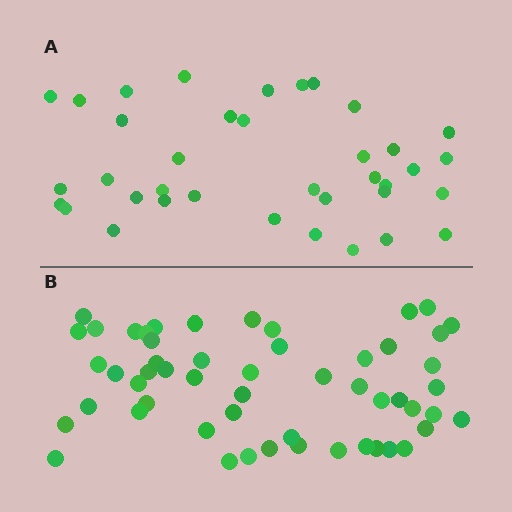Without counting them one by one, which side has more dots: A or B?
Region B (the bottom region) has more dots.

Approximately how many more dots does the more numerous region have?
Region B has approximately 15 more dots than region A.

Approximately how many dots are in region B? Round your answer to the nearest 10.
About 50 dots. (The exact count is 54, which rounds to 50.)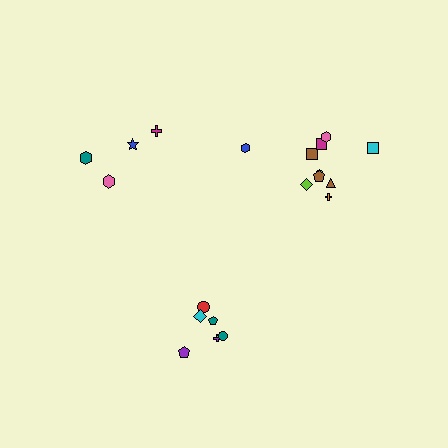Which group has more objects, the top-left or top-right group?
The top-right group.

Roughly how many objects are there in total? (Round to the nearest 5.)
Roughly 20 objects in total.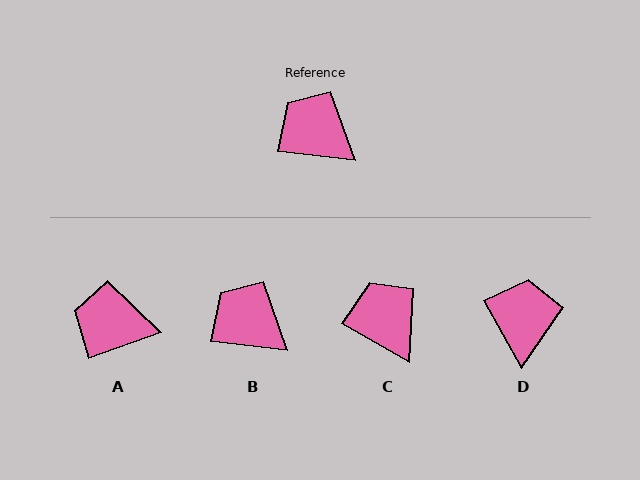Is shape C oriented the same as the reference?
No, it is off by about 23 degrees.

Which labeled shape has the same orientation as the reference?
B.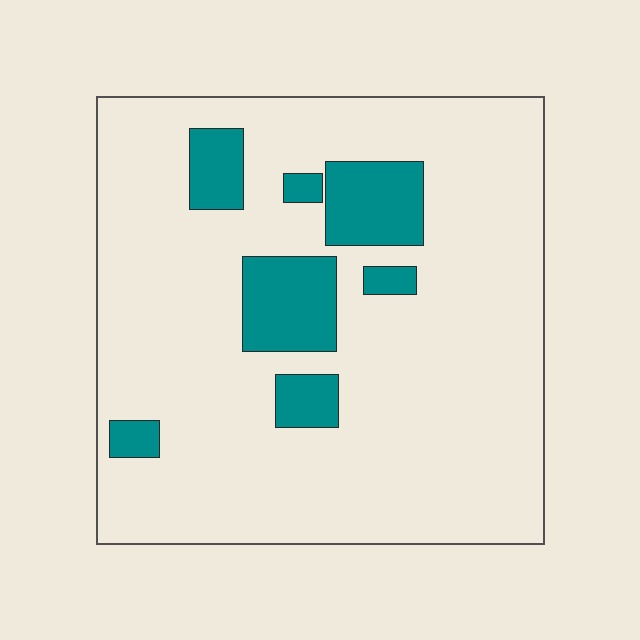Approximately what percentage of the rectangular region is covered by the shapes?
Approximately 15%.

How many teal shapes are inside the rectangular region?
7.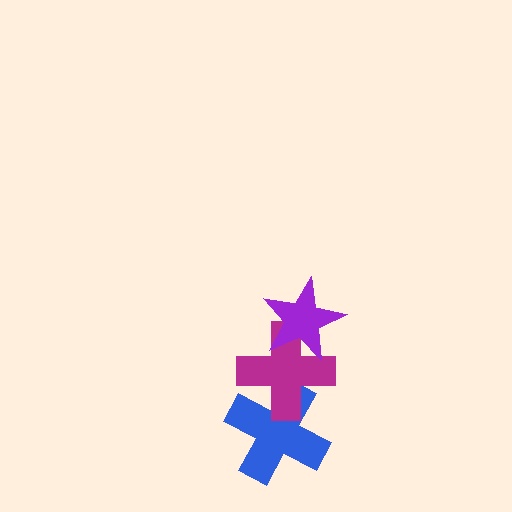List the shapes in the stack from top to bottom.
From top to bottom: the purple star, the magenta cross, the blue cross.